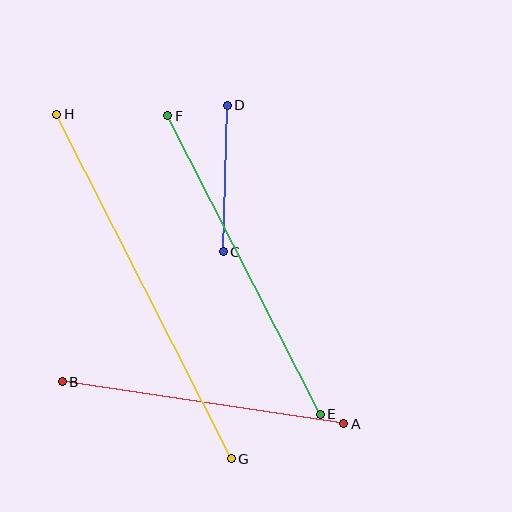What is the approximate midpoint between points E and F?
The midpoint is at approximately (244, 265) pixels.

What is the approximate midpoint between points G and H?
The midpoint is at approximately (144, 287) pixels.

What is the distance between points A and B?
The distance is approximately 285 pixels.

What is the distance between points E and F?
The distance is approximately 335 pixels.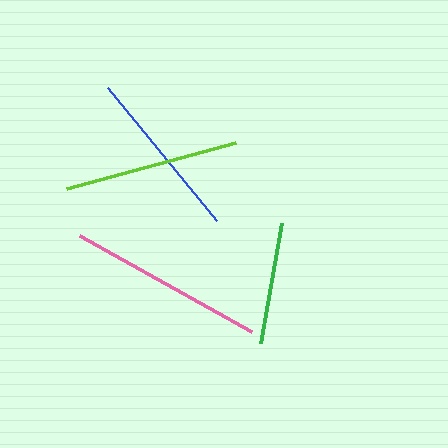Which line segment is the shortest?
The green line is the shortest at approximately 123 pixels.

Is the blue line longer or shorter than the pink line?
The pink line is longer than the blue line.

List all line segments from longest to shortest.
From longest to shortest: pink, lime, blue, green.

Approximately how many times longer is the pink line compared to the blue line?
The pink line is approximately 1.1 times the length of the blue line.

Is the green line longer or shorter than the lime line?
The lime line is longer than the green line.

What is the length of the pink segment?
The pink segment is approximately 197 pixels long.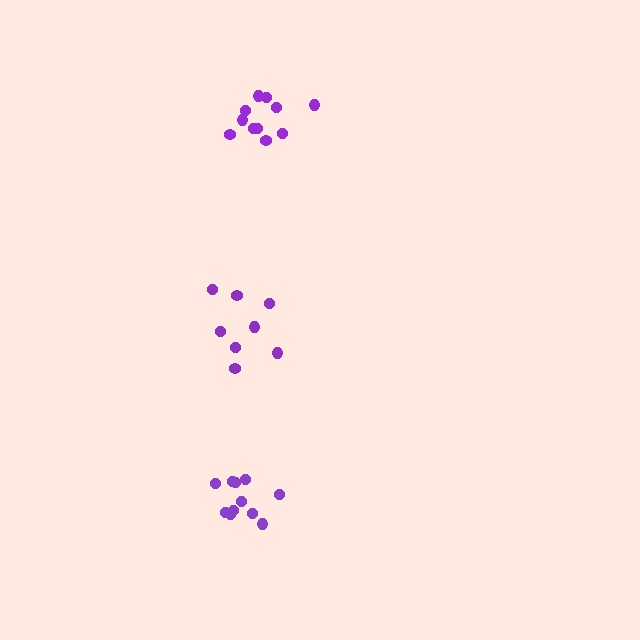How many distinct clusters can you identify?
There are 3 distinct clusters.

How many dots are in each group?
Group 1: 11 dots, Group 2: 11 dots, Group 3: 8 dots (30 total).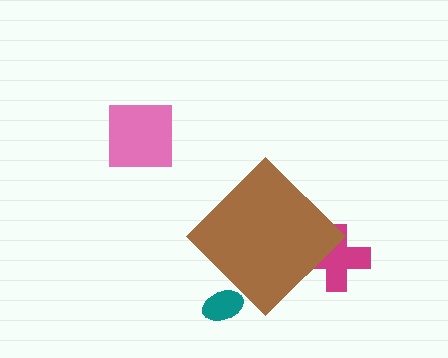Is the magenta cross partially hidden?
Yes, the magenta cross is partially hidden behind the brown diamond.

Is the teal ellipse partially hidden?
Yes, the teal ellipse is partially hidden behind the brown diamond.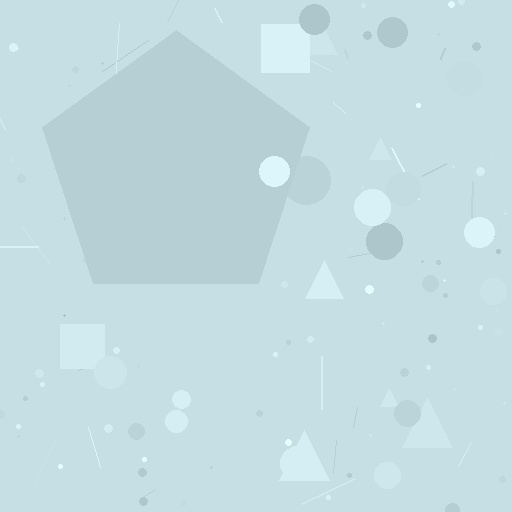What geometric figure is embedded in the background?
A pentagon is embedded in the background.